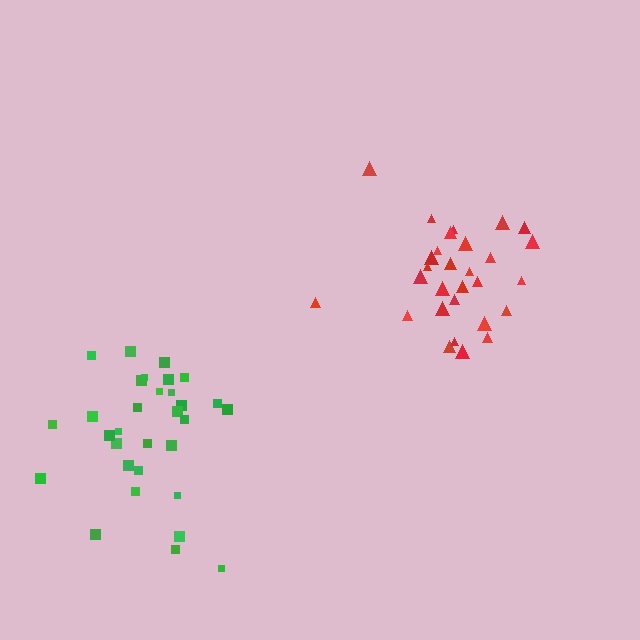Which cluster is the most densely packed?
Red.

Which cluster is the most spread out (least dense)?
Green.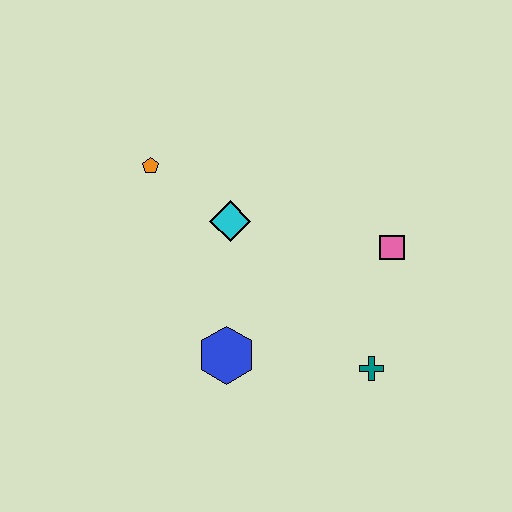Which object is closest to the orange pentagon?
The cyan diamond is closest to the orange pentagon.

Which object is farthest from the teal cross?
The orange pentagon is farthest from the teal cross.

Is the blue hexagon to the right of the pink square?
No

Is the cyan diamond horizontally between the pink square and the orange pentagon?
Yes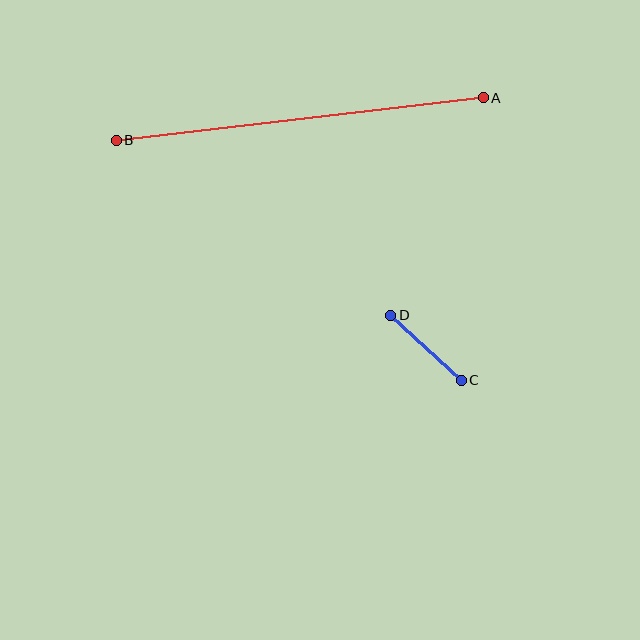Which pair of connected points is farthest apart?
Points A and B are farthest apart.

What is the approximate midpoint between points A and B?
The midpoint is at approximately (300, 119) pixels.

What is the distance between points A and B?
The distance is approximately 369 pixels.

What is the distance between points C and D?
The distance is approximately 96 pixels.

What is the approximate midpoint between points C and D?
The midpoint is at approximately (426, 348) pixels.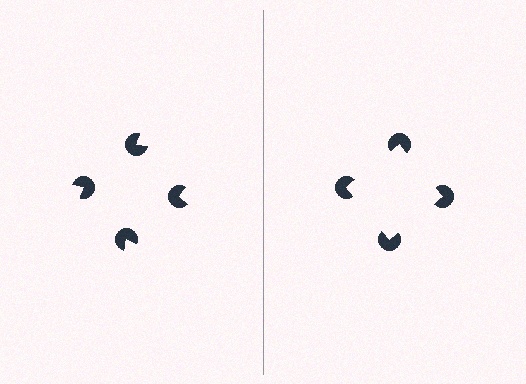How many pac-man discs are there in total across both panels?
8 — 4 on each side.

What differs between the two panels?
The pac-man discs are positioned identically on both sides; only the wedge orientations differ. On the right they align to a square; on the left they are misaligned.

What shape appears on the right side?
An illusory square.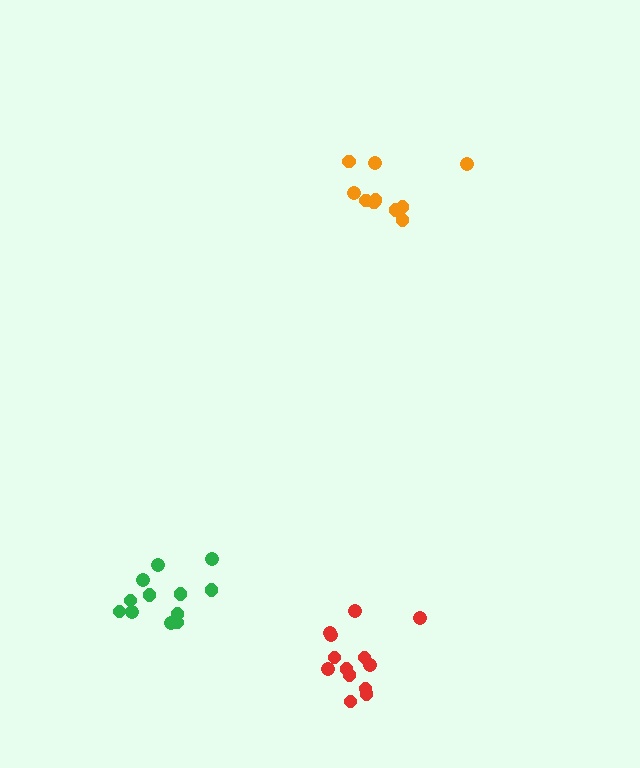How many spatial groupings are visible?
There are 3 spatial groupings.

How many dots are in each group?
Group 1: 10 dots, Group 2: 13 dots, Group 3: 12 dots (35 total).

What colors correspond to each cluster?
The clusters are colored: orange, red, green.